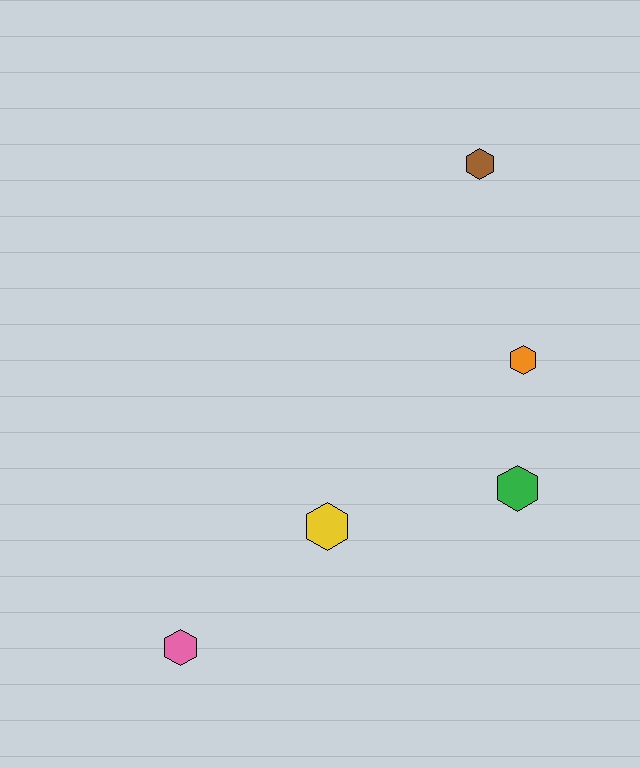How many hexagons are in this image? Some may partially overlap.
There are 5 hexagons.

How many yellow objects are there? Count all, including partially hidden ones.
There is 1 yellow object.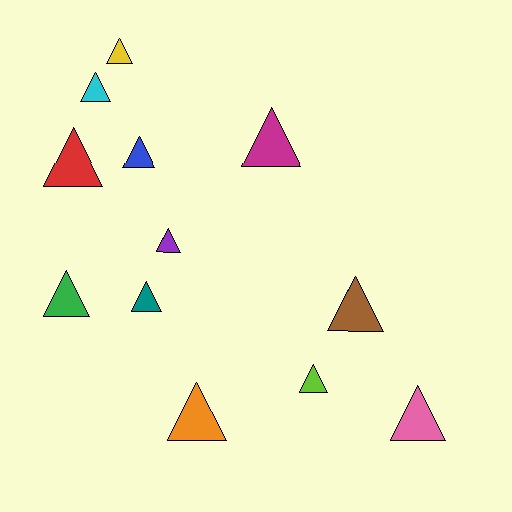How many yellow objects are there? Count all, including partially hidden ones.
There is 1 yellow object.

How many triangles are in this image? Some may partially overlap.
There are 12 triangles.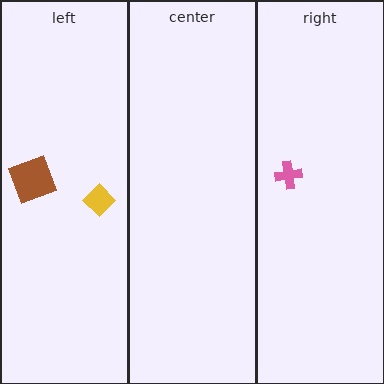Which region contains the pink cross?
The right region.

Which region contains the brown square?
The left region.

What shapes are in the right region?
The pink cross.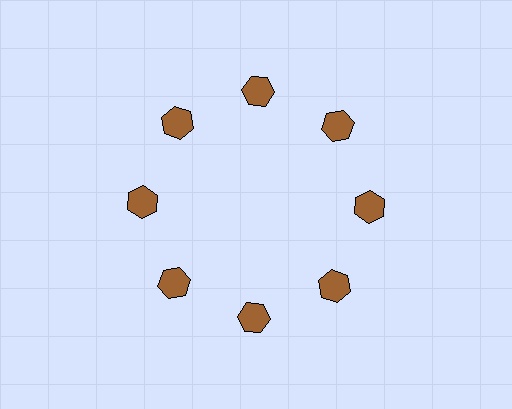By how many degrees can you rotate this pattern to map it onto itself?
The pattern maps onto itself every 45 degrees of rotation.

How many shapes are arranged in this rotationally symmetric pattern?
There are 8 shapes, arranged in 8 groups of 1.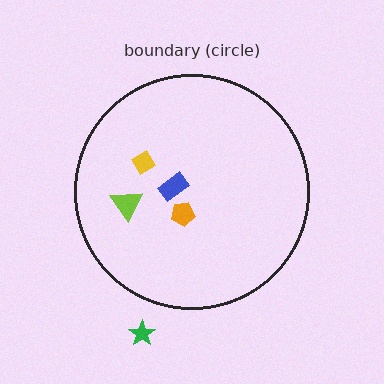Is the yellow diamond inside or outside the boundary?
Inside.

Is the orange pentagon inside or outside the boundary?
Inside.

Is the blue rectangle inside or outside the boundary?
Inside.